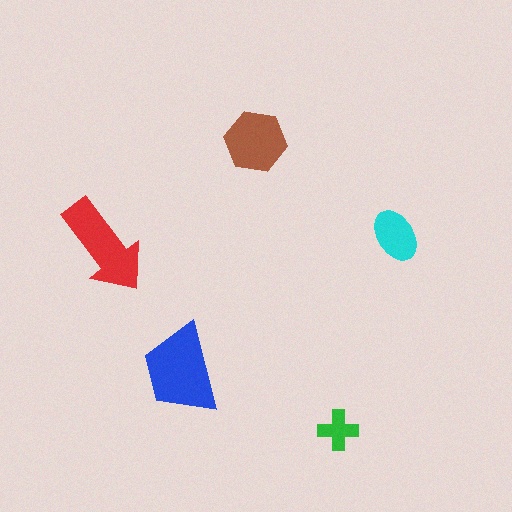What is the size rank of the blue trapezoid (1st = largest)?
1st.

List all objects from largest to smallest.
The blue trapezoid, the red arrow, the brown hexagon, the cyan ellipse, the green cross.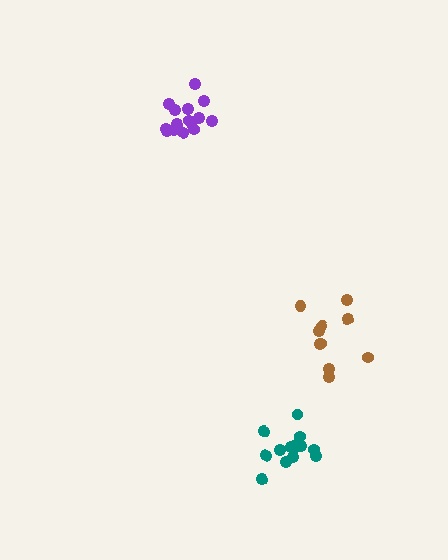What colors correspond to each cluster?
The clusters are colored: teal, purple, brown.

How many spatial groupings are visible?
There are 3 spatial groupings.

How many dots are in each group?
Group 1: 14 dots, Group 2: 15 dots, Group 3: 10 dots (39 total).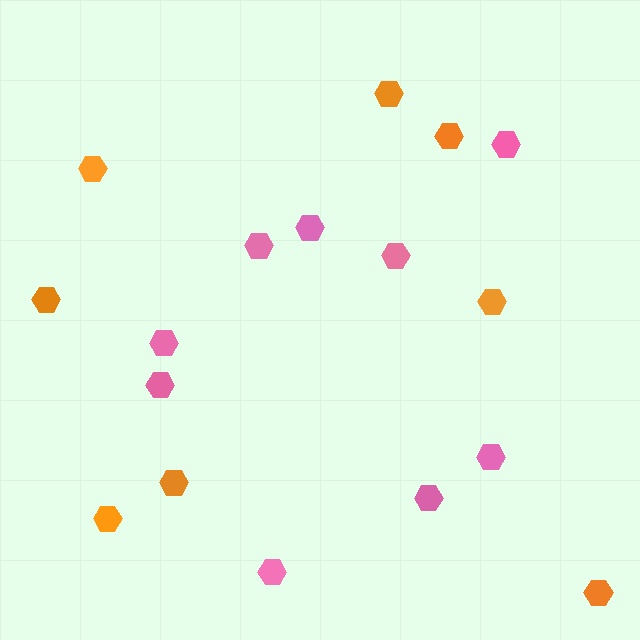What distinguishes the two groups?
There are 2 groups: one group of pink hexagons (9) and one group of orange hexagons (8).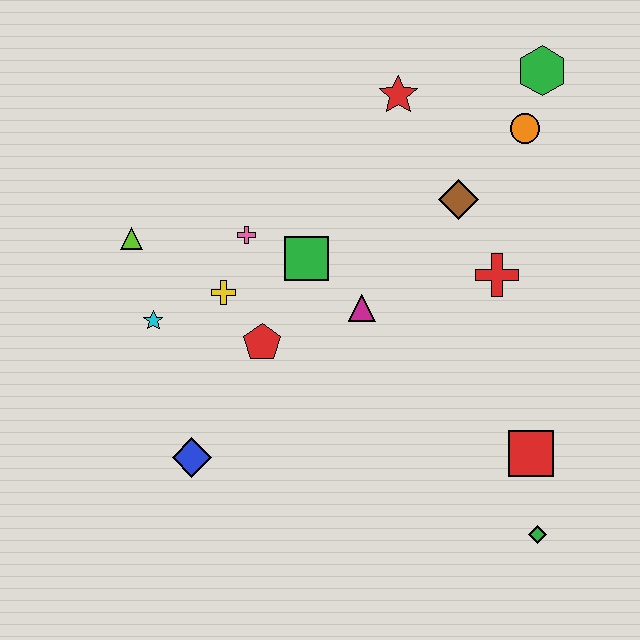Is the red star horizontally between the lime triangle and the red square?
Yes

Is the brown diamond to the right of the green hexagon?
No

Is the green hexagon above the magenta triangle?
Yes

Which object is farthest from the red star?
The green diamond is farthest from the red star.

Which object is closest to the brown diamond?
The red cross is closest to the brown diamond.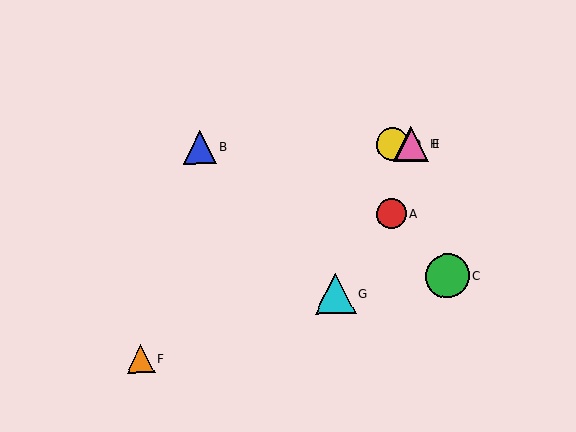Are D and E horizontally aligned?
Yes, both are at y≈144.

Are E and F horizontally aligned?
No, E is at y≈144 and F is at y≈359.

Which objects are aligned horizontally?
Objects B, D, E, H are aligned horizontally.